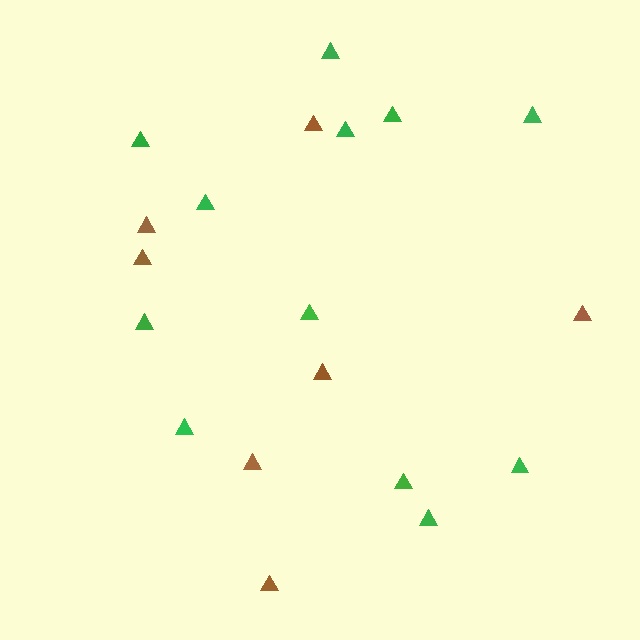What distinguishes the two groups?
There are 2 groups: one group of green triangles (12) and one group of brown triangles (7).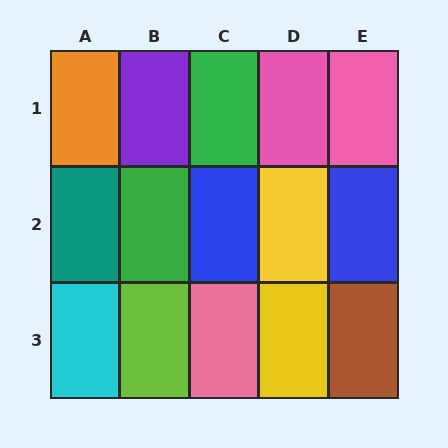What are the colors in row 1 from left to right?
Orange, purple, green, pink, pink.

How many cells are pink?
3 cells are pink.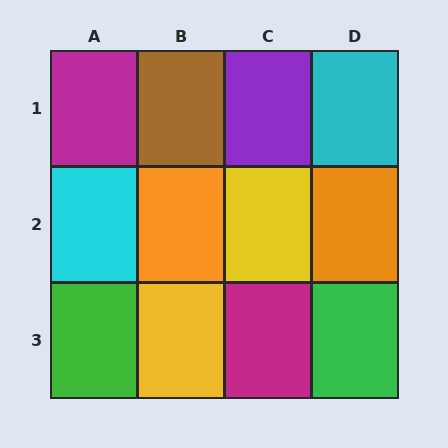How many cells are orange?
2 cells are orange.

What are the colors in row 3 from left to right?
Green, yellow, magenta, green.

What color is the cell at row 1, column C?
Purple.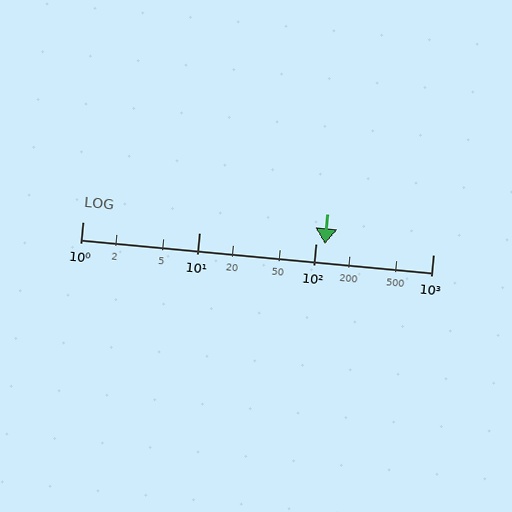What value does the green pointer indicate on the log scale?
The pointer indicates approximately 120.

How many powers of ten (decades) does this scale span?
The scale spans 3 decades, from 1 to 1000.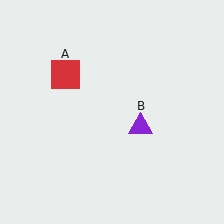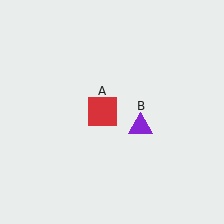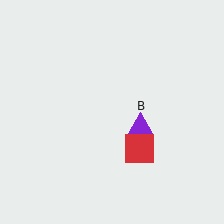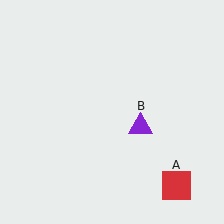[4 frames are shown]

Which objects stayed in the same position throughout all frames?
Purple triangle (object B) remained stationary.